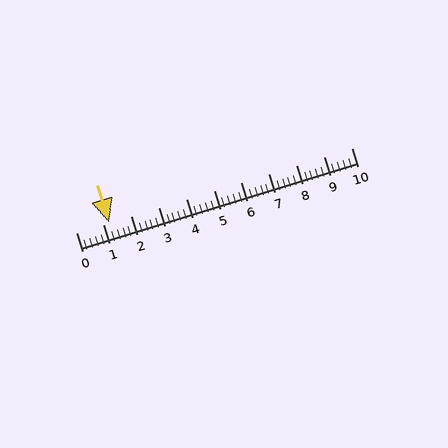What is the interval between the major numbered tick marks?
The major tick marks are spaced 1 units apart.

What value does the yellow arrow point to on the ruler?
The yellow arrow points to approximately 1.2.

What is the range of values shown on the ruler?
The ruler shows values from 0 to 10.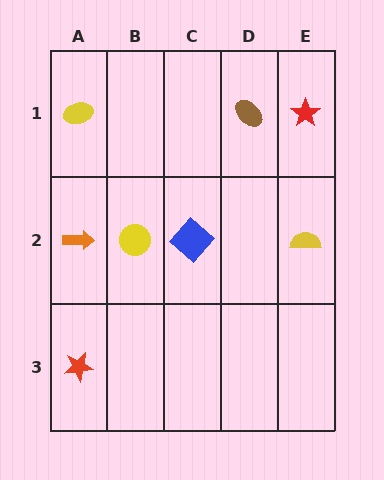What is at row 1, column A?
A yellow ellipse.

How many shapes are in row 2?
4 shapes.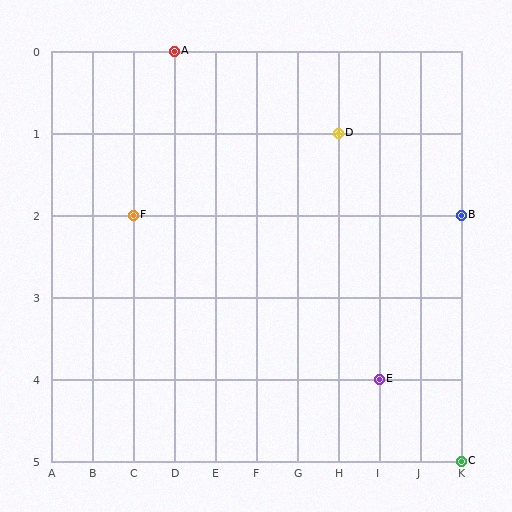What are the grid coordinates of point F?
Point F is at grid coordinates (C, 2).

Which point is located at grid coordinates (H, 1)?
Point D is at (H, 1).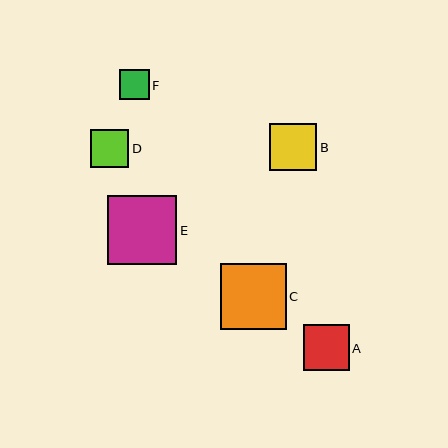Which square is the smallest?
Square F is the smallest with a size of approximately 30 pixels.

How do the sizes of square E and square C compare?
Square E and square C are approximately the same size.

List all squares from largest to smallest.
From largest to smallest: E, C, B, A, D, F.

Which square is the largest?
Square E is the largest with a size of approximately 69 pixels.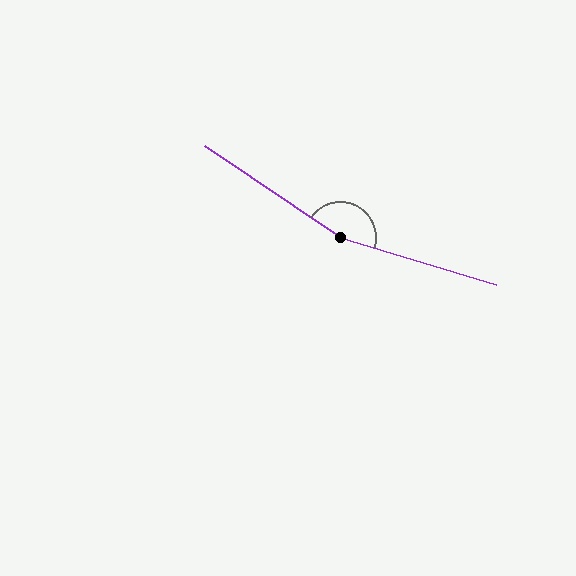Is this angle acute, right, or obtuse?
It is obtuse.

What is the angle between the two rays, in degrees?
Approximately 163 degrees.